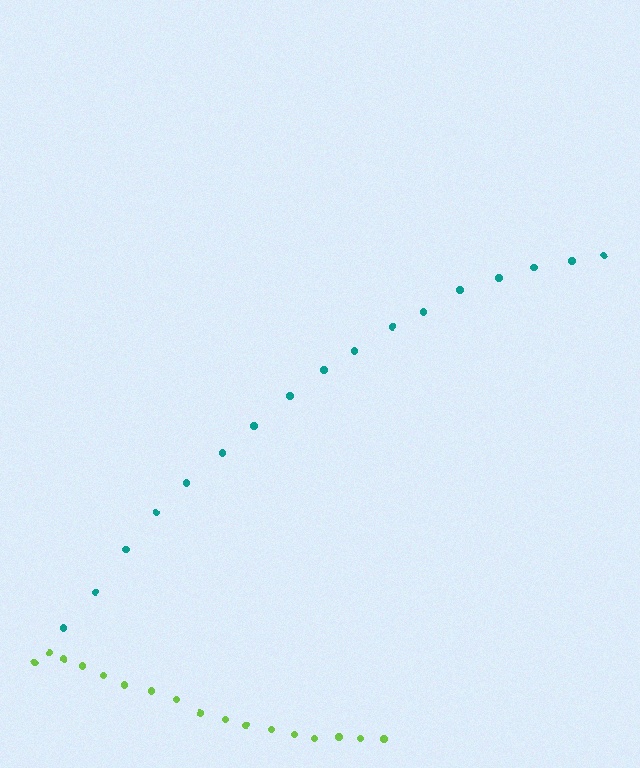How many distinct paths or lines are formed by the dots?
There are 2 distinct paths.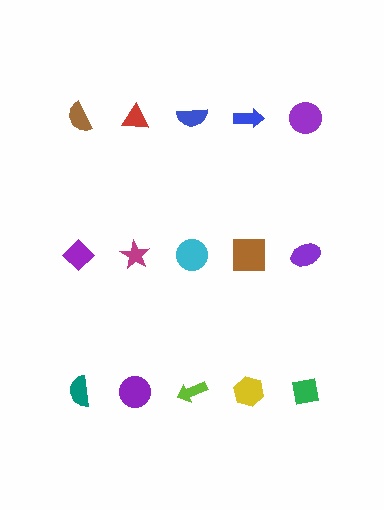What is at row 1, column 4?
A blue arrow.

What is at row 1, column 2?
A red triangle.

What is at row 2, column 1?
A purple diamond.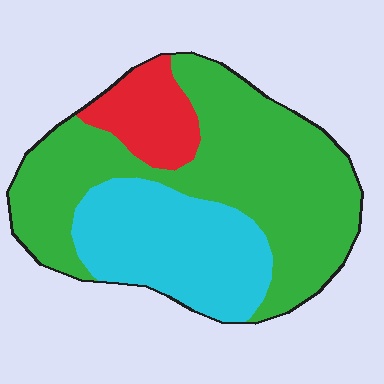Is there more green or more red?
Green.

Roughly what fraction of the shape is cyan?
Cyan covers around 30% of the shape.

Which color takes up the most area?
Green, at roughly 55%.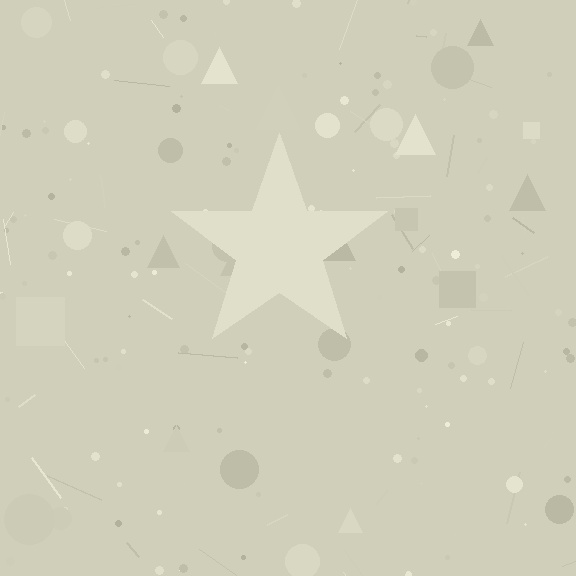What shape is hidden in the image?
A star is hidden in the image.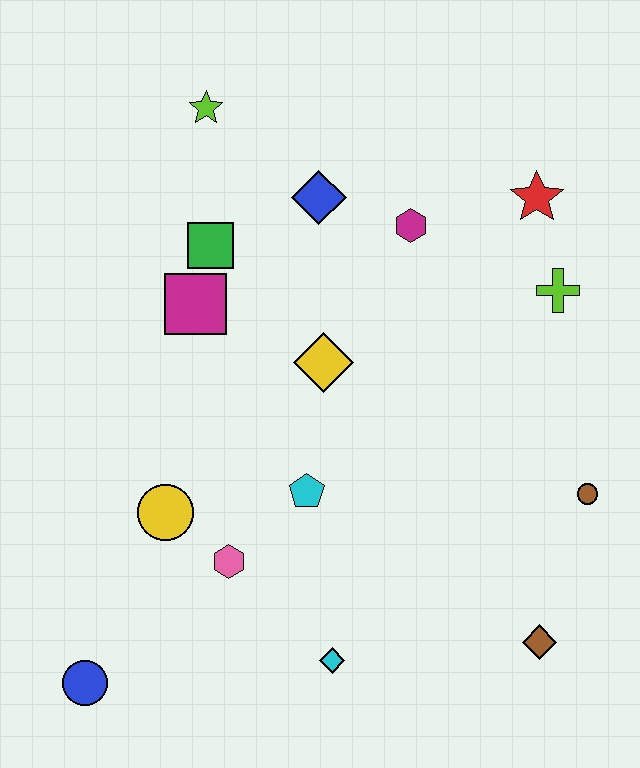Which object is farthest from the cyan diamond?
The lime star is farthest from the cyan diamond.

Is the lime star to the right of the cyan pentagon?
No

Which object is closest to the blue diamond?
The magenta hexagon is closest to the blue diamond.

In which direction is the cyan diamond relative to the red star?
The cyan diamond is below the red star.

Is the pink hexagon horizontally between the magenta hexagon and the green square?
Yes